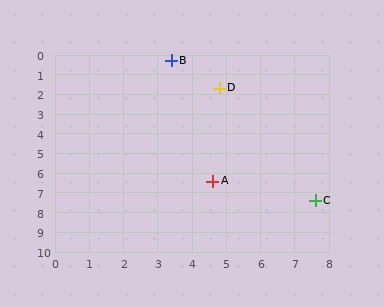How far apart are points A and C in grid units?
Points A and C are about 3.2 grid units apart.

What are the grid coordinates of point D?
Point D is at approximately (4.8, 1.7).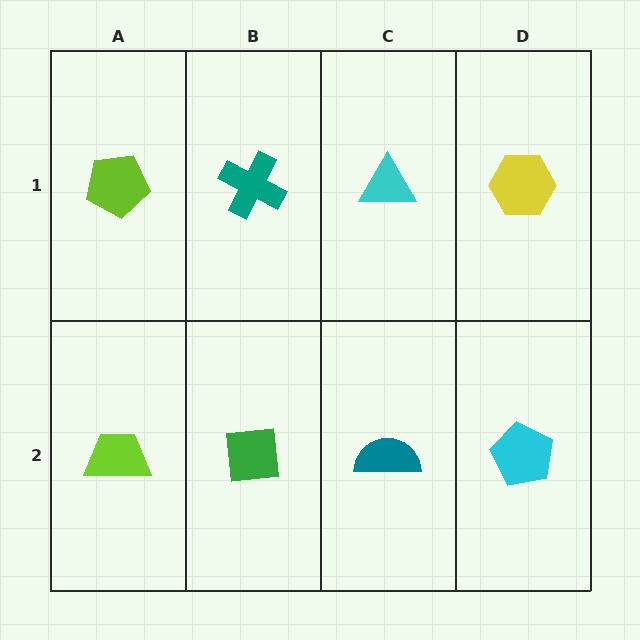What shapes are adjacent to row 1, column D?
A cyan pentagon (row 2, column D), a cyan triangle (row 1, column C).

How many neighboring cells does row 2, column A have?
2.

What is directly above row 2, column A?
A lime pentagon.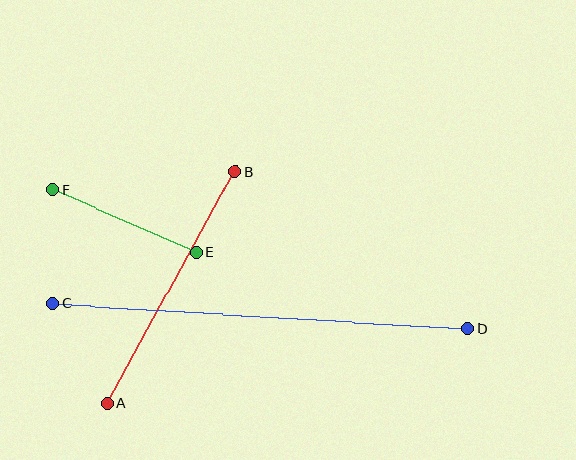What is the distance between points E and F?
The distance is approximately 156 pixels.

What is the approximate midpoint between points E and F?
The midpoint is at approximately (125, 221) pixels.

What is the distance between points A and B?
The distance is approximately 265 pixels.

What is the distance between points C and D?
The distance is approximately 415 pixels.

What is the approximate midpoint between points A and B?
The midpoint is at approximately (171, 287) pixels.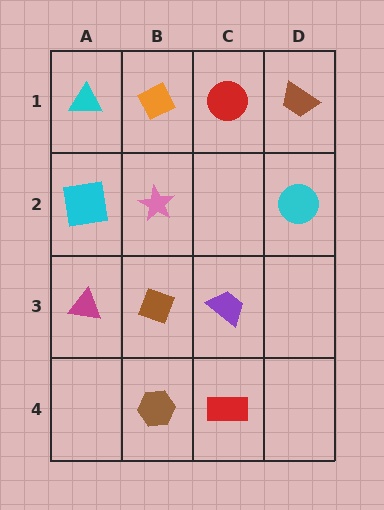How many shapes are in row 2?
3 shapes.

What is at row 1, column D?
A brown trapezoid.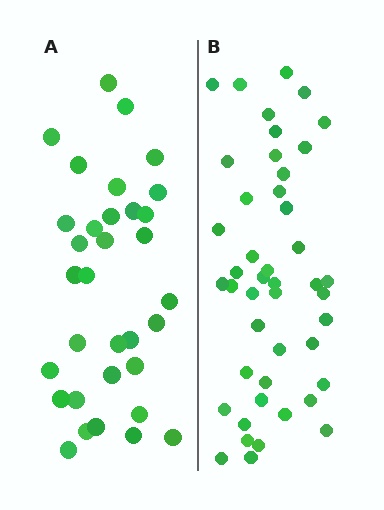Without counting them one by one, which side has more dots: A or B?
Region B (the right region) has more dots.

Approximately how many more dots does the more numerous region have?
Region B has roughly 12 or so more dots than region A.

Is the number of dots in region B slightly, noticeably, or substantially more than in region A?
Region B has noticeably more, but not dramatically so. The ratio is roughly 1.4 to 1.